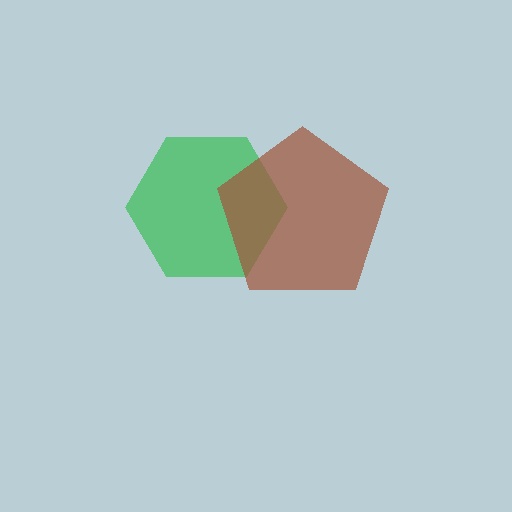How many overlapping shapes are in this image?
There are 2 overlapping shapes in the image.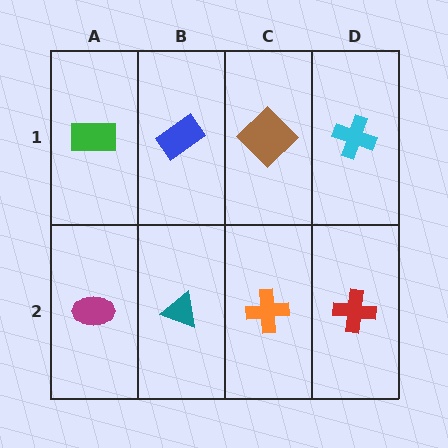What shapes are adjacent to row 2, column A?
A green rectangle (row 1, column A), a teal triangle (row 2, column B).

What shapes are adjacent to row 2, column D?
A cyan cross (row 1, column D), an orange cross (row 2, column C).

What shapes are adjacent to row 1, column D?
A red cross (row 2, column D), a brown diamond (row 1, column C).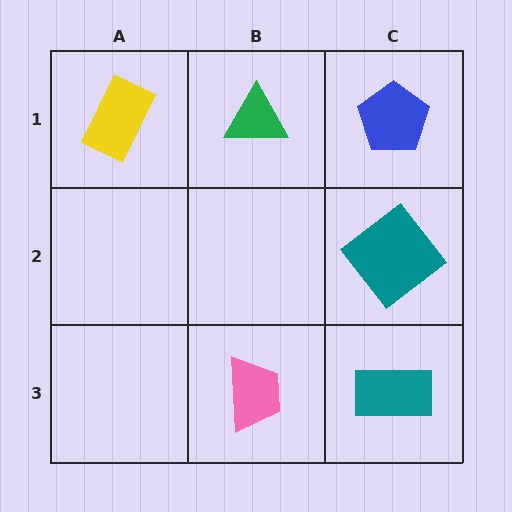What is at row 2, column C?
A teal diamond.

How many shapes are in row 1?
3 shapes.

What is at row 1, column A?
A yellow rectangle.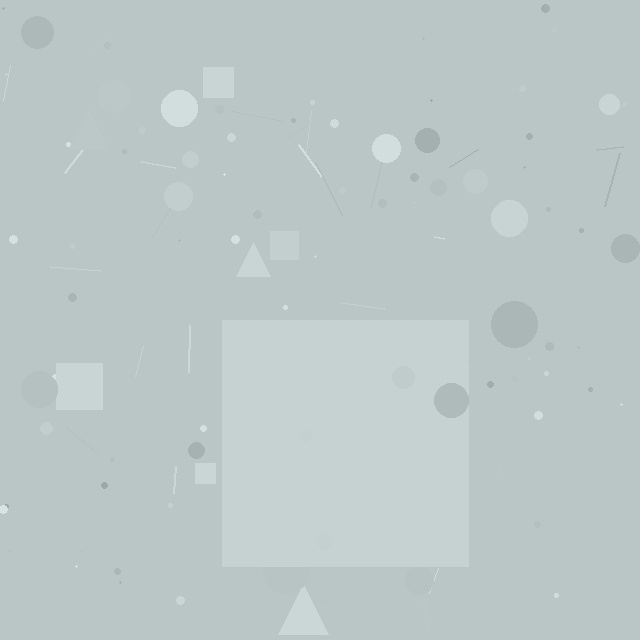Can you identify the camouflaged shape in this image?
The camouflaged shape is a square.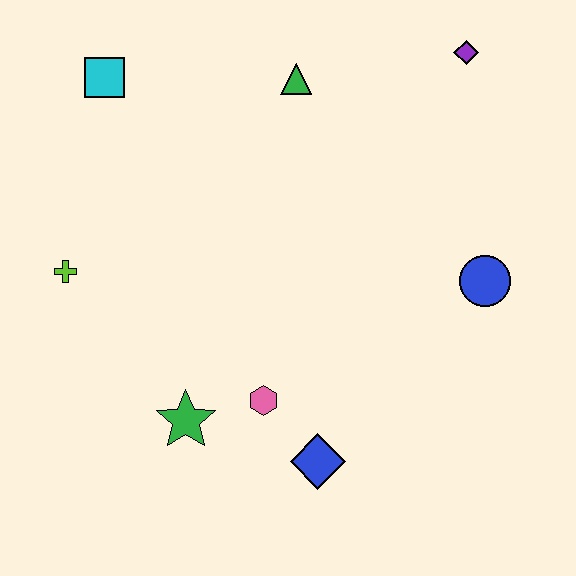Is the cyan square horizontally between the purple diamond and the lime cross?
Yes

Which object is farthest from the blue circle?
The cyan square is farthest from the blue circle.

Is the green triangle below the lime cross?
No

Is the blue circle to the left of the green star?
No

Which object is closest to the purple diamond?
The green triangle is closest to the purple diamond.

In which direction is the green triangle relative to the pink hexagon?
The green triangle is above the pink hexagon.